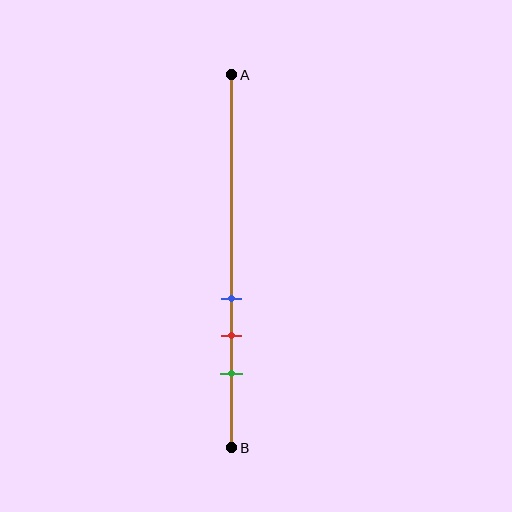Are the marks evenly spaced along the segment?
Yes, the marks are approximately evenly spaced.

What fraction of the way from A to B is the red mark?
The red mark is approximately 70% (0.7) of the way from A to B.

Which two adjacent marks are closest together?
The blue and red marks are the closest adjacent pair.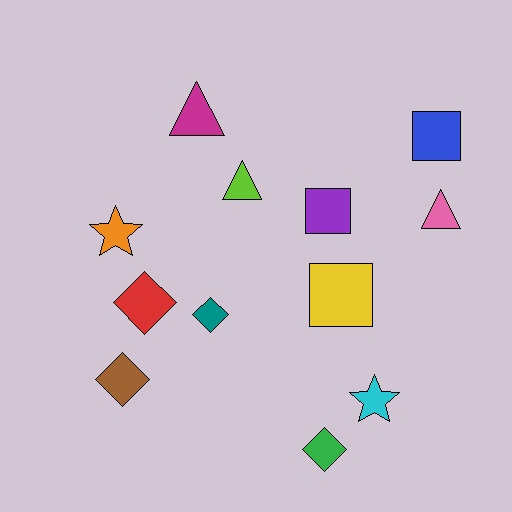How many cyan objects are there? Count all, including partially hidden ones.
There is 1 cyan object.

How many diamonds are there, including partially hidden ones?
There are 4 diamonds.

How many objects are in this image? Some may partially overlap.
There are 12 objects.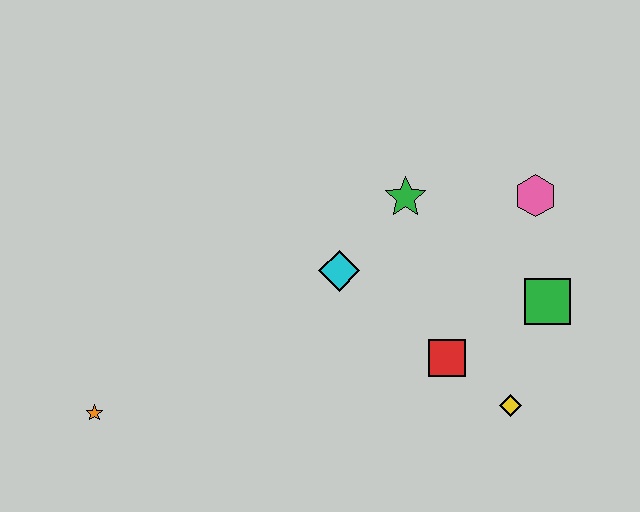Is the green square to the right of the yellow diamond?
Yes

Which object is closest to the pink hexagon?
The green square is closest to the pink hexagon.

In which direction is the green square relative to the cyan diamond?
The green square is to the right of the cyan diamond.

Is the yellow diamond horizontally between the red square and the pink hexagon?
Yes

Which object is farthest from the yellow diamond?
The orange star is farthest from the yellow diamond.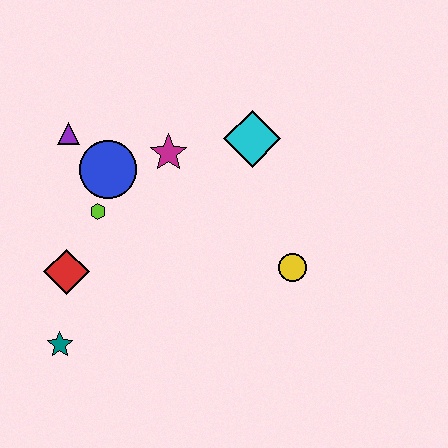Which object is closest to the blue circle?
The lime hexagon is closest to the blue circle.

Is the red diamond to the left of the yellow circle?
Yes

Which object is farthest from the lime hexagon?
The yellow circle is farthest from the lime hexagon.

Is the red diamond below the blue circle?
Yes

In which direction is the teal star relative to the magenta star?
The teal star is below the magenta star.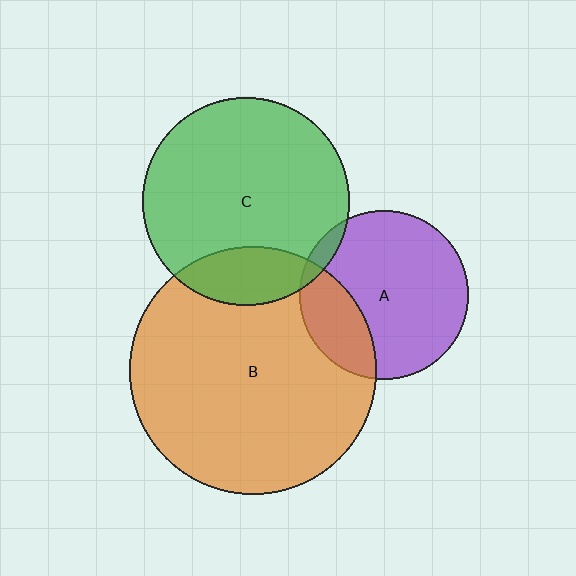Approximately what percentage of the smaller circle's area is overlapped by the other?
Approximately 5%.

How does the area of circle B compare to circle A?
Approximately 2.1 times.